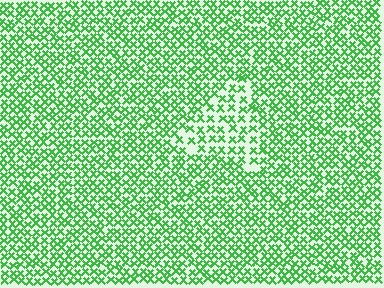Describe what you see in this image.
The image contains small green elements arranged at two different densities. A triangle-shaped region is visible where the elements are less densely packed than the surrounding area.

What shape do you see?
I see a triangle.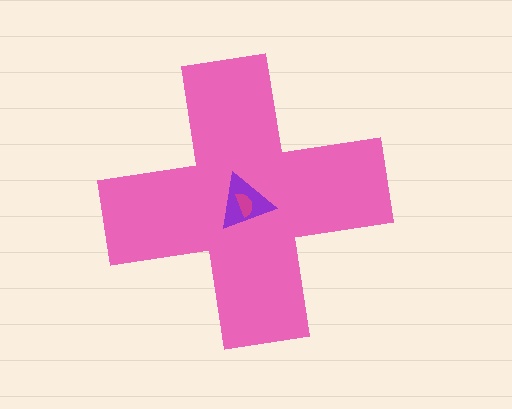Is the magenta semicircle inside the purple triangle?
Yes.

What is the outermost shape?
The pink cross.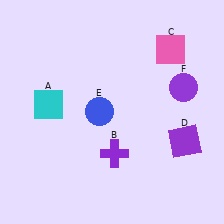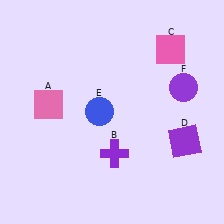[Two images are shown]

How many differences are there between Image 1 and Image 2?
There is 1 difference between the two images.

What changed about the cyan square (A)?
In Image 1, A is cyan. In Image 2, it changed to pink.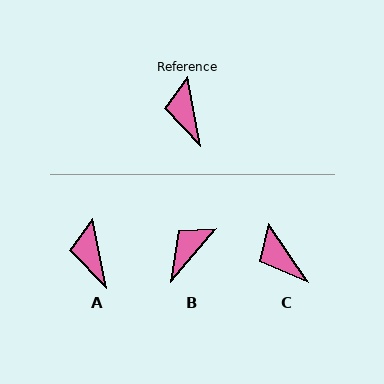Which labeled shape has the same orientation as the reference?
A.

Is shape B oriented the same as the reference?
No, it is off by about 52 degrees.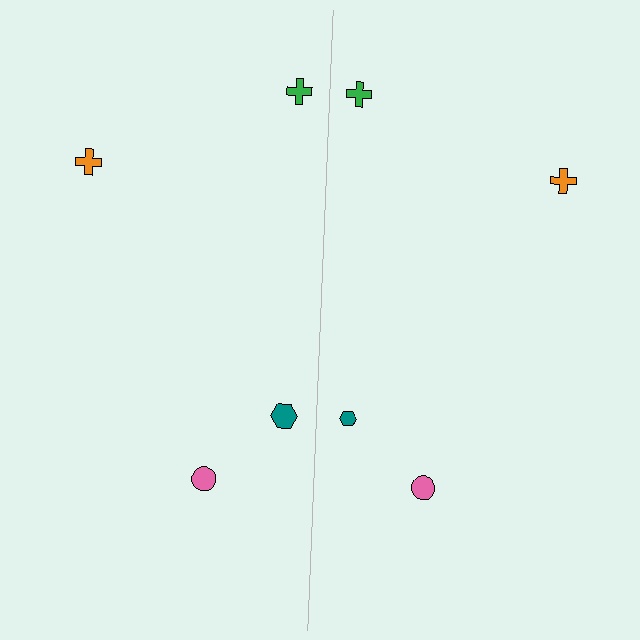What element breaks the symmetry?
The teal hexagon on the right side has a different size than its mirror counterpart.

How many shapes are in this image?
There are 8 shapes in this image.